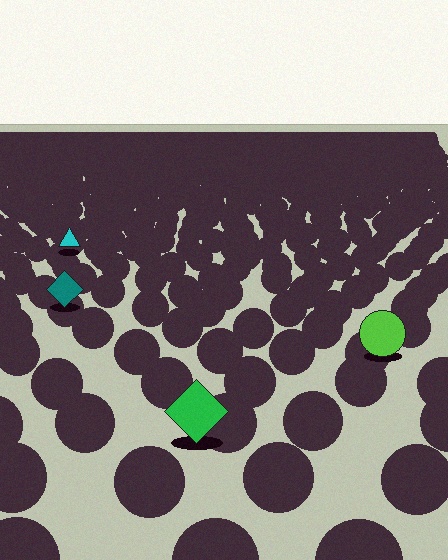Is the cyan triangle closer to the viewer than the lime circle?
No. The lime circle is closer — you can tell from the texture gradient: the ground texture is coarser near it.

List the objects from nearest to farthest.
From nearest to farthest: the green diamond, the lime circle, the teal diamond, the cyan triangle.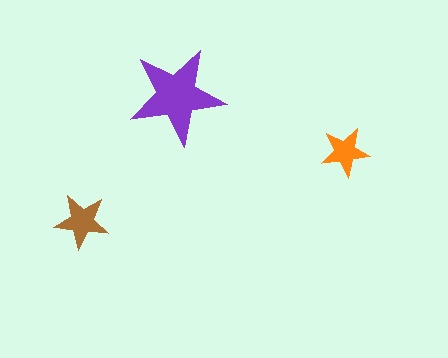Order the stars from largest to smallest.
the purple one, the brown one, the orange one.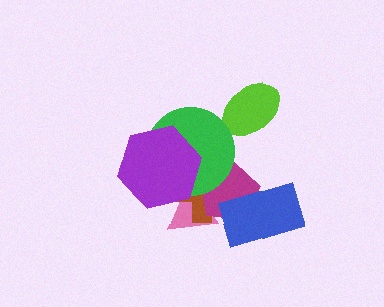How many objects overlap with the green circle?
4 objects overlap with the green circle.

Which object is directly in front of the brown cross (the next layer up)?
The magenta pentagon is directly in front of the brown cross.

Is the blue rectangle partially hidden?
No, no other shape covers it.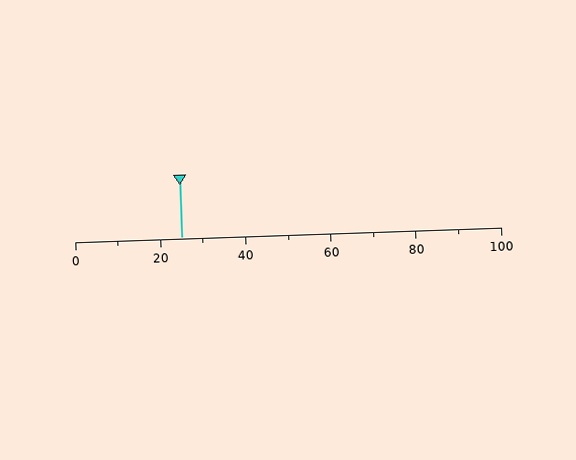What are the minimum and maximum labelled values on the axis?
The axis runs from 0 to 100.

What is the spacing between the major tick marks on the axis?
The major ticks are spaced 20 apart.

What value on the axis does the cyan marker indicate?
The marker indicates approximately 25.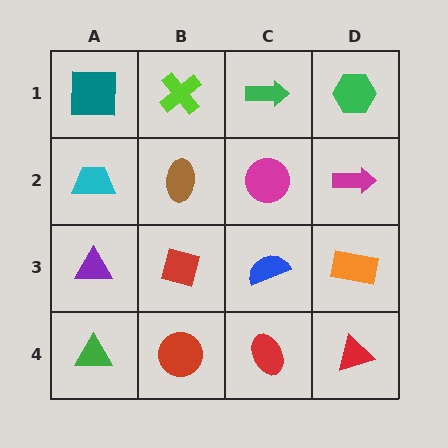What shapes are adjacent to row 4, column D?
An orange rectangle (row 3, column D), a red ellipse (row 4, column C).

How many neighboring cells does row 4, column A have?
2.